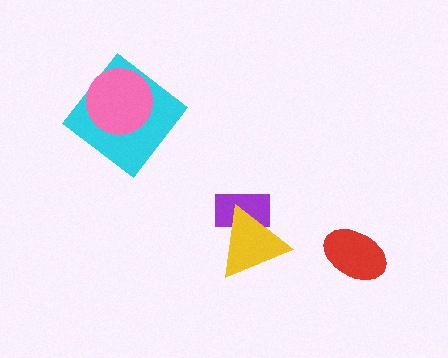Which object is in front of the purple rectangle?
The yellow triangle is in front of the purple rectangle.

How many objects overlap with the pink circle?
1 object overlaps with the pink circle.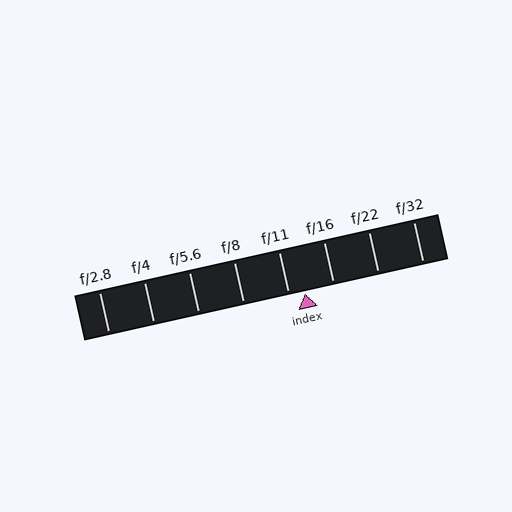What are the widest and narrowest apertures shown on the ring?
The widest aperture shown is f/2.8 and the narrowest is f/32.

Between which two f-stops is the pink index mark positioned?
The index mark is between f/11 and f/16.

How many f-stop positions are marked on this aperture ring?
There are 8 f-stop positions marked.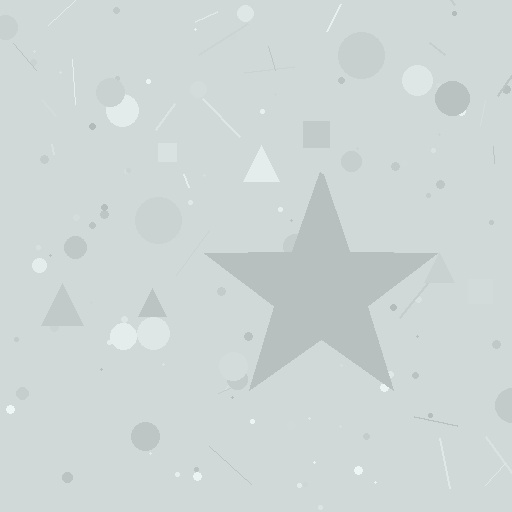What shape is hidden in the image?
A star is hidden in the image.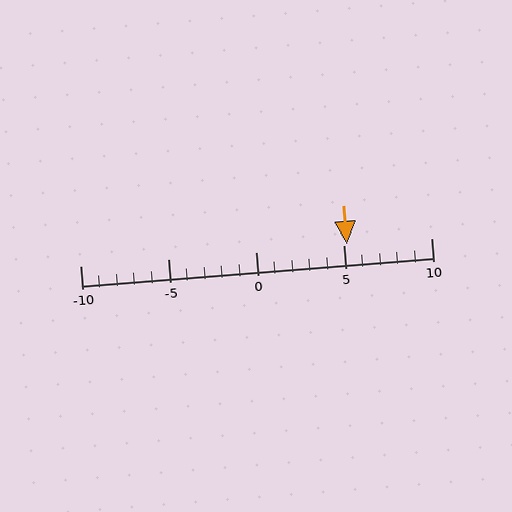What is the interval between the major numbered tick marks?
The major tick marks are spaced 5 units apart.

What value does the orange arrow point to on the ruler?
The orange arrow points to approximately 5.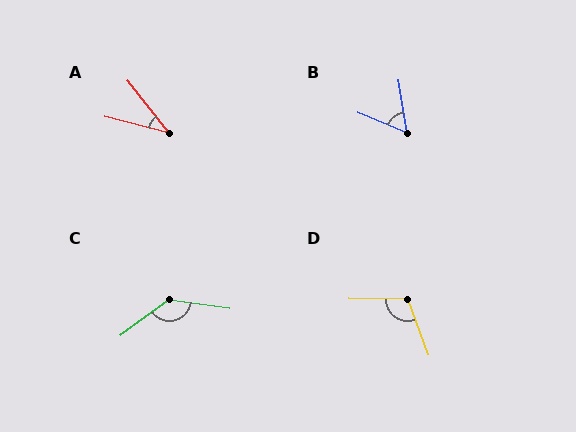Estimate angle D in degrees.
Approximately 111 degrees.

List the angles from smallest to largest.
A (38°), B (58°), D (111°), C (136°).